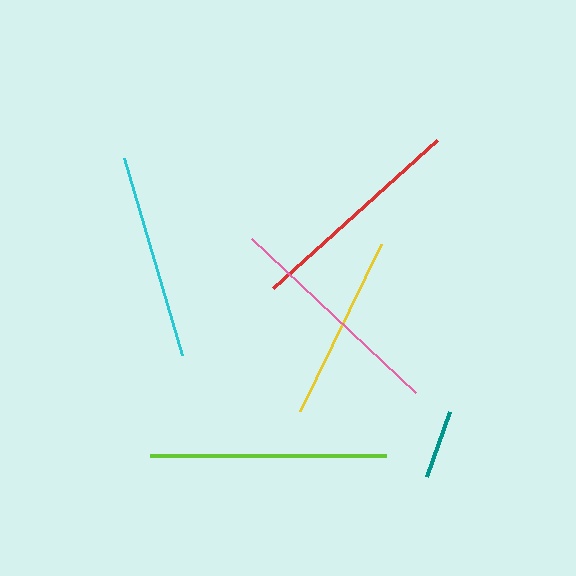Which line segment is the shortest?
The teal line is the shortest at approximately 69 pixels.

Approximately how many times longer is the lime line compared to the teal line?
The lime line is approximately 3.4 times the length of the teal line.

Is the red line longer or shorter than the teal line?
The red line is longer than the teal line.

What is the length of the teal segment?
The teal segment is approximately 69 pixels long.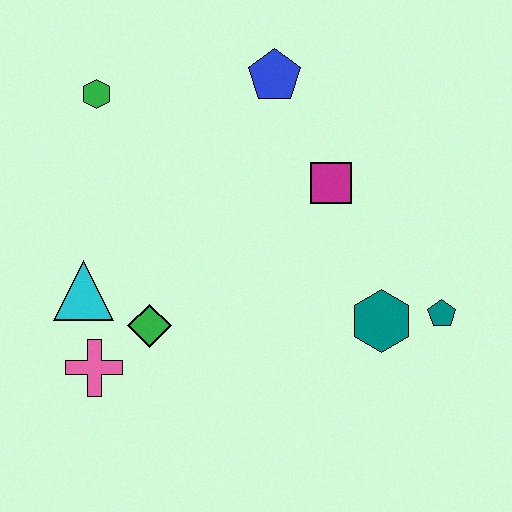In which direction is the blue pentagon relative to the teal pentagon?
The blue pentagon is above the teal pentagon.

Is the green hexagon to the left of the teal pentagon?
Yes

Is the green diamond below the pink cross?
No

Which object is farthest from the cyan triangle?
The teal pentagon is farthest from the cyan triangle.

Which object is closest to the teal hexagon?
The teal pentagon is closest to the teal hexagon.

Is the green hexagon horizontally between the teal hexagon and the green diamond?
No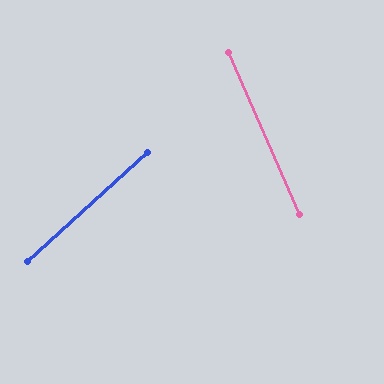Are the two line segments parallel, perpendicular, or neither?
Neither parallel nor perpendicular — they differ by about 71°.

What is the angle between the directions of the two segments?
Approximately 71 degrees.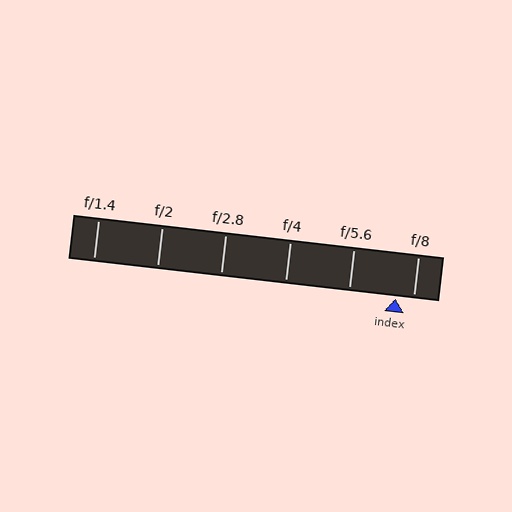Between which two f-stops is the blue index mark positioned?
The index mark is between f/5.6 and f/8.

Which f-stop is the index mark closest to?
The index mark is closest to f/8.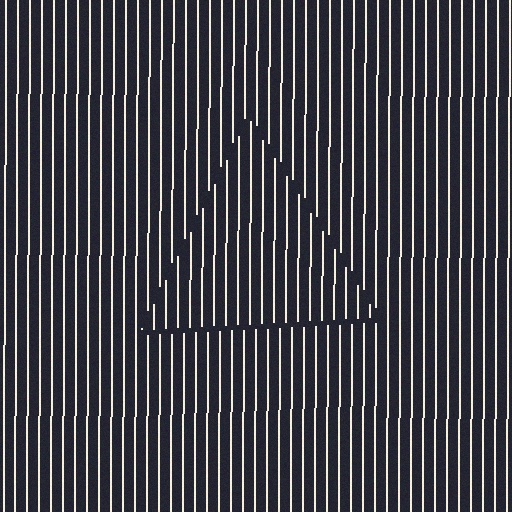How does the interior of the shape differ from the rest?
The interior of the shape contains the same grating, shifted by half a period — the contour is defined by the phase discontinuity where line-ends from the inner and outer gratings abut.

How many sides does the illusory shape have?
3 sides — the line-ends trace a triangle.